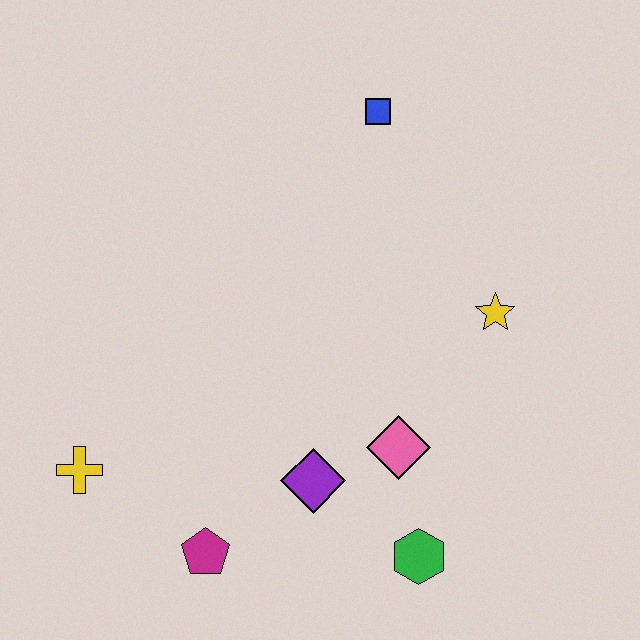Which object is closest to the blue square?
The yellow star is closest to the blue square.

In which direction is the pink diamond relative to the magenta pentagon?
The pink diamond is to the right of the magenta pentagon.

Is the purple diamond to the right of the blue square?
No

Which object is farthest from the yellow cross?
The blue square is farthest from the yellow cross.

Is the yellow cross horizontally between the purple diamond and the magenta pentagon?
No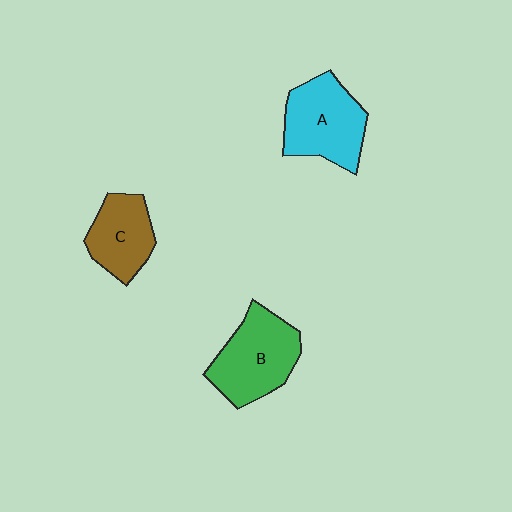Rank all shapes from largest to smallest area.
From largest to smallest: B (green), A (cyan), C (brown).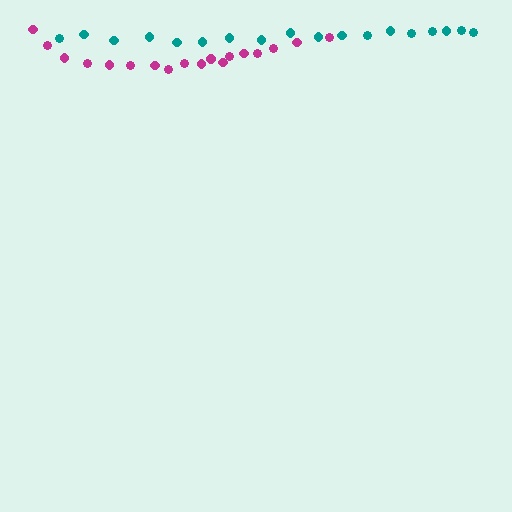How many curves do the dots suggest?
There are 2 distinct paths.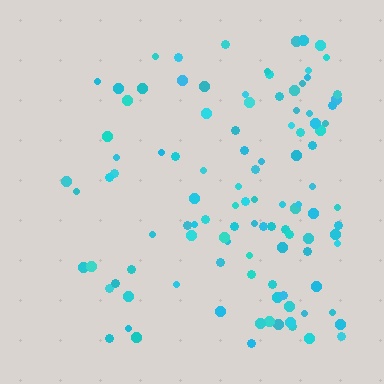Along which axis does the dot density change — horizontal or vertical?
Horizontal.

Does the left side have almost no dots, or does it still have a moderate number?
Still a moderate number, just noticeably fewer than the right.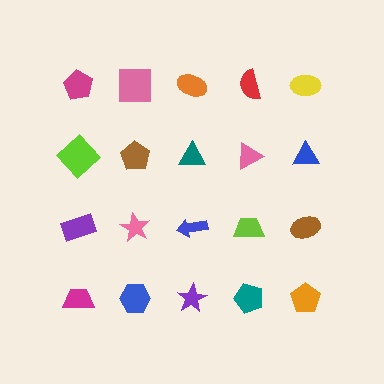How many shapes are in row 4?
5 shapes.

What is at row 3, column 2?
A pink star.